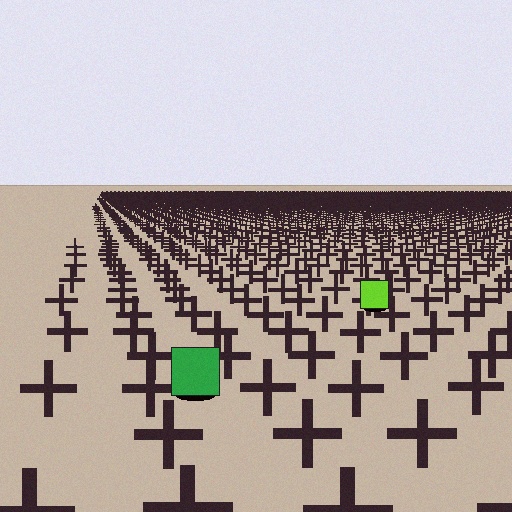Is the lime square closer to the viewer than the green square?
No. The green square is closer — you can tell from the texture gradient: the ground texture is coarser near it.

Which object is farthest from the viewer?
The lime square is farthest from the viewer. It appears smaller and the ground texture around it is denser.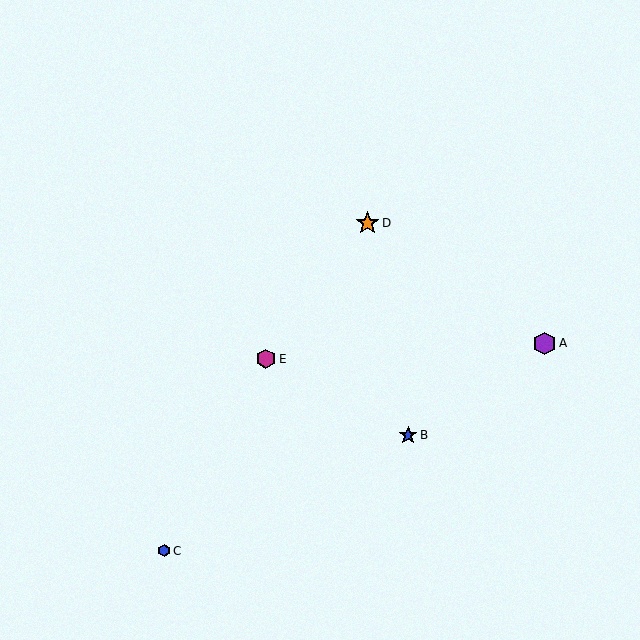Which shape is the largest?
The orange star (labeled D) is the largest.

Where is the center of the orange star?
The center of the orange star is at (367, 223).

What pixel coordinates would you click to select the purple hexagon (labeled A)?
Click at (545, 343) to select the purple hexagon A.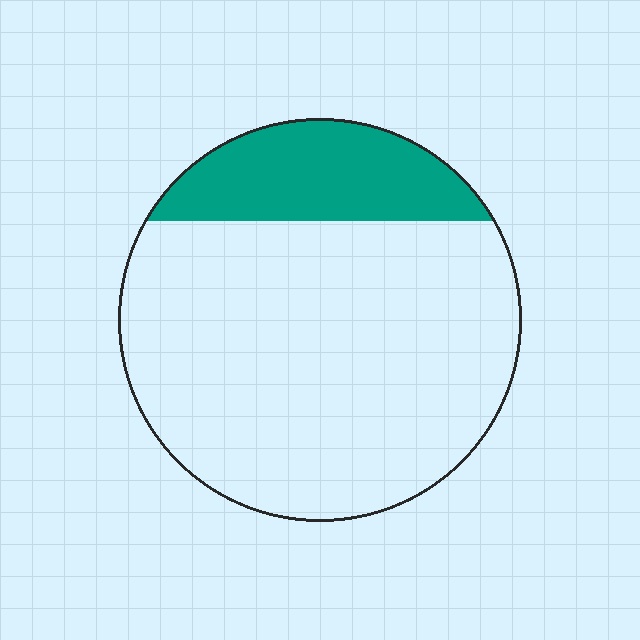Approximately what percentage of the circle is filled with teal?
Approximately 20%.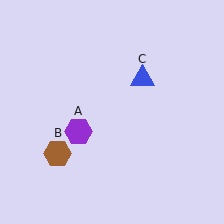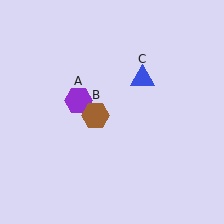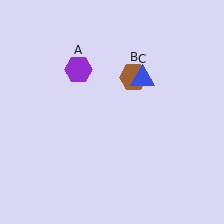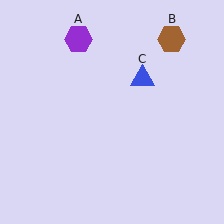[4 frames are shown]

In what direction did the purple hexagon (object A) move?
The purple hexagon (object A) moved up.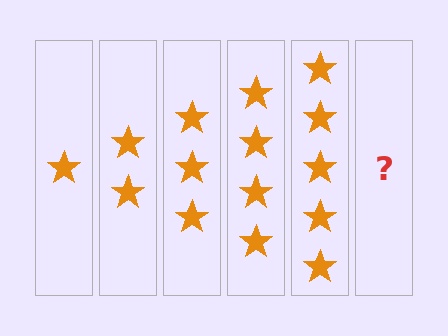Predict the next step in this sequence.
The next step is 6 stars.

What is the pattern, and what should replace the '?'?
The pattern is that each step adds one more star. The '?' should be 6 stars.